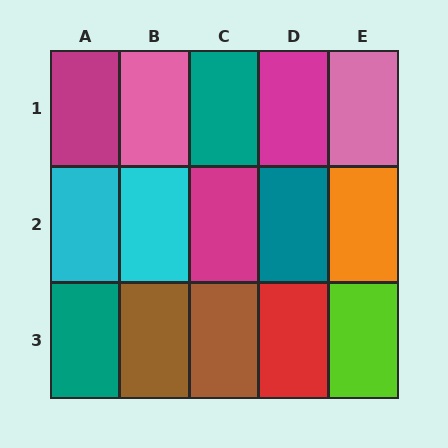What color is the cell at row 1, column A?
Magenta.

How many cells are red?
1 cell is red.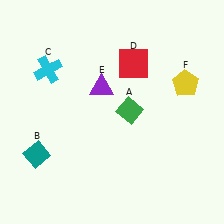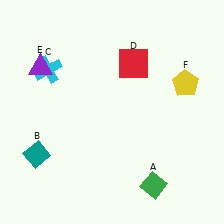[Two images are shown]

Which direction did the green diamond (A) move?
The green diamond (A) moved down.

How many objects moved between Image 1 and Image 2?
2 objects moved between the two images.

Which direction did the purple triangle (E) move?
The purple triangle (E) moved left.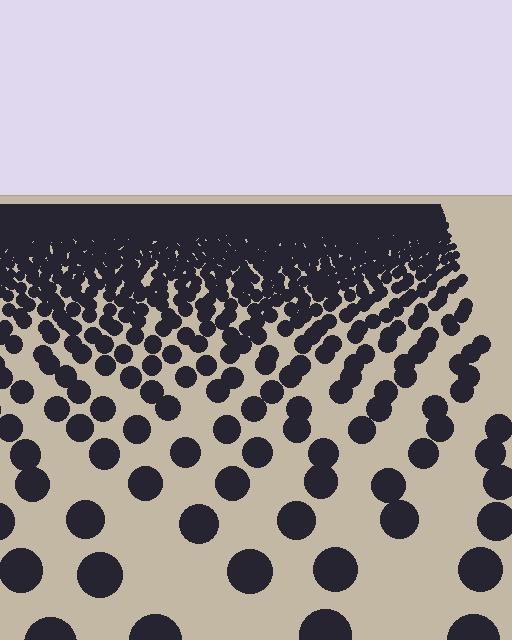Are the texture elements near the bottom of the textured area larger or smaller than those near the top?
Larger. Near the bottom, elements are closer to the viewer and appear at a bigger on-screen size.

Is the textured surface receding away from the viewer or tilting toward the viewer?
The surface is receding away from the viewer. Texture elements get smaller and denser toward the top.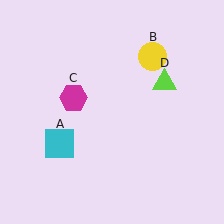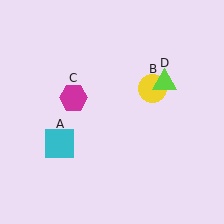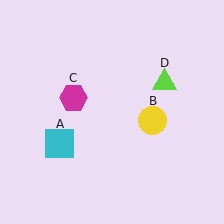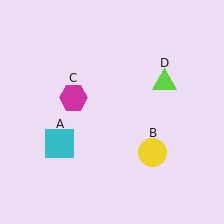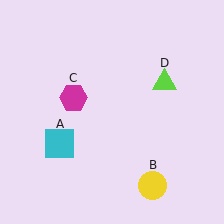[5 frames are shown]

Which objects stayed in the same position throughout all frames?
Cyan square (object A) and magenta hexagon (object C) and lime triangle (object D) remained stationary.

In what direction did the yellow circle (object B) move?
The yellow circle (object B) moved down.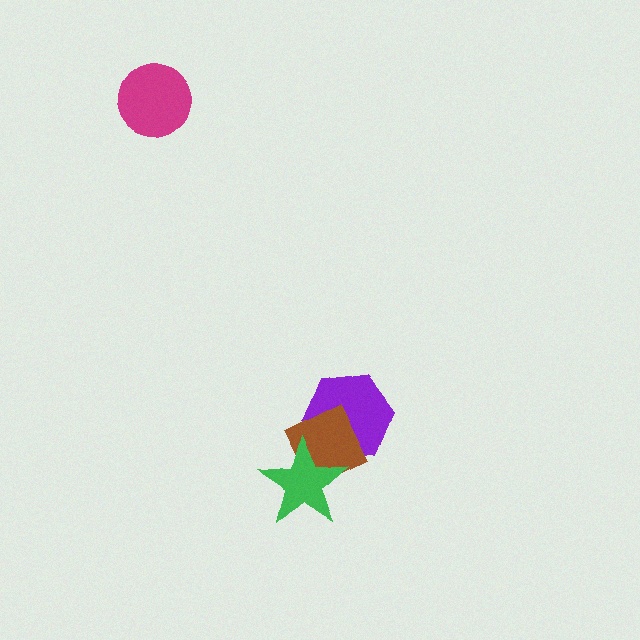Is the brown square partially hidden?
Yes, it is partially covered by another shape.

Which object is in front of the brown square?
The green star is in front of the brown square.